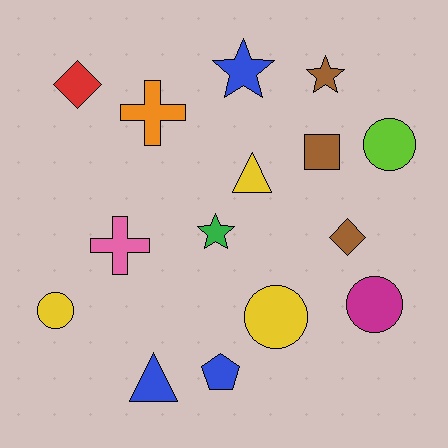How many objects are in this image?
There are 15 objects.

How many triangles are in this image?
There are 2 triangles.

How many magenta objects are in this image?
There is 1 magenta object.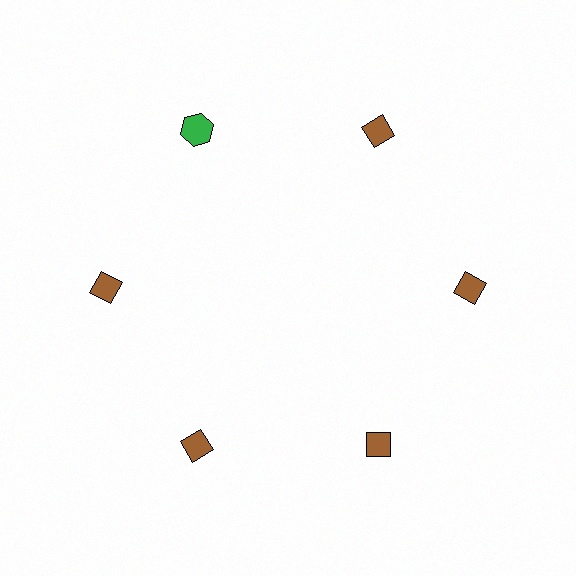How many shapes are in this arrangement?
There are 6 shapes arranged in a ring pattern.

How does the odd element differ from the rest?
It differs in both color (green instead of brown) and shape (hexagon instead of diamond).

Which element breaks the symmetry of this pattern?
The green hexagon at roughly the 11 o'clock position breaks the symmetry. All other shapes are brown diamonds.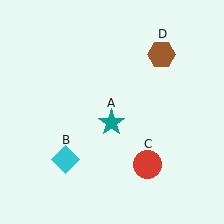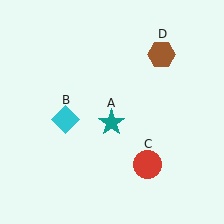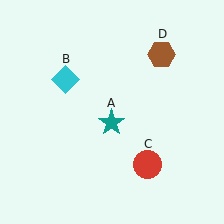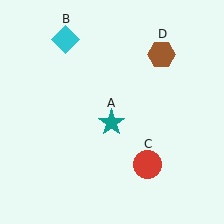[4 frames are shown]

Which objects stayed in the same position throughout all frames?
Teal star (object A) and red circle (object C) and brown hexagon (object D) remained stationary.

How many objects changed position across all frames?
1 object changed position: cyan diamond (object B).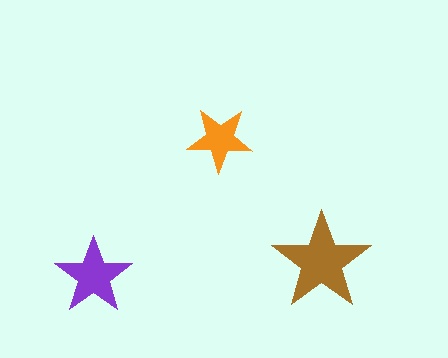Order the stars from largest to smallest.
the brown one, the purple one, the orange one.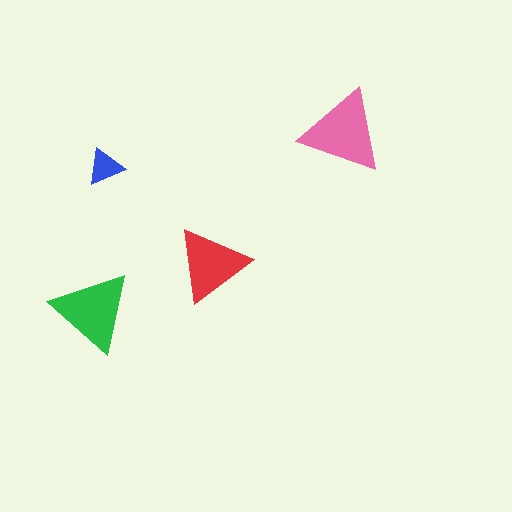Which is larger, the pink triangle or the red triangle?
The pink one.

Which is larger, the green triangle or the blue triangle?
The green one.